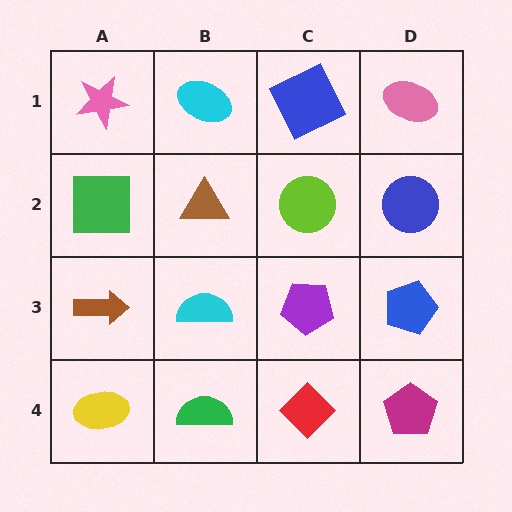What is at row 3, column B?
A cyan semicircle.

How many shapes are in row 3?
4 shapes.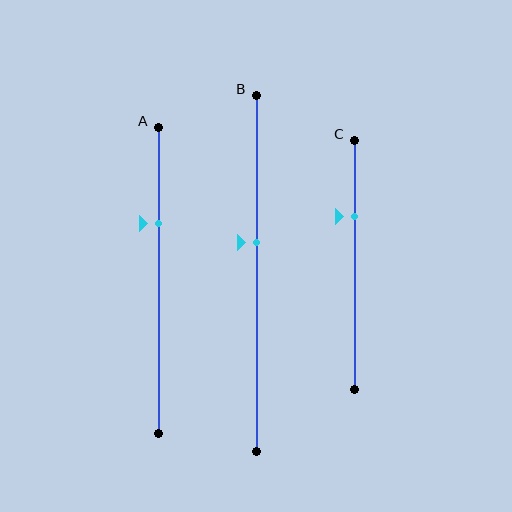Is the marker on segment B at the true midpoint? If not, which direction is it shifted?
No, the marker on segment B is shifted upward by about 9% of the segment length.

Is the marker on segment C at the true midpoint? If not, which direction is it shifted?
No, the marker on segment C is shifted upward by about 20% of the segment length.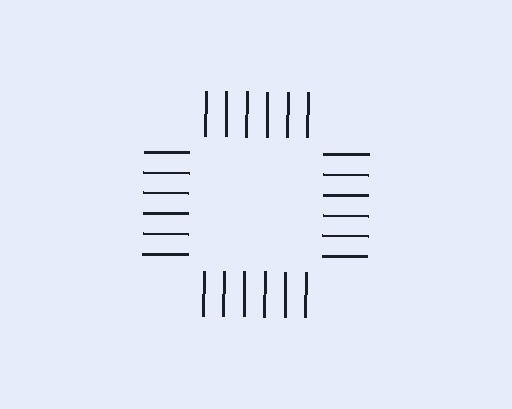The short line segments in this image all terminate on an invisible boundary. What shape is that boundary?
An illusory square — the line segments terminate on its edges but no continuous stroke is drawn.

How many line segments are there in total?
24 — 6 along each of the 4 edges.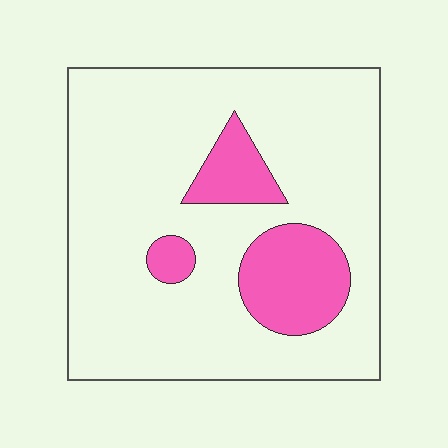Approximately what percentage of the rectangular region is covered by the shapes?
Approximately 15%.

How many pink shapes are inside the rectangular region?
3.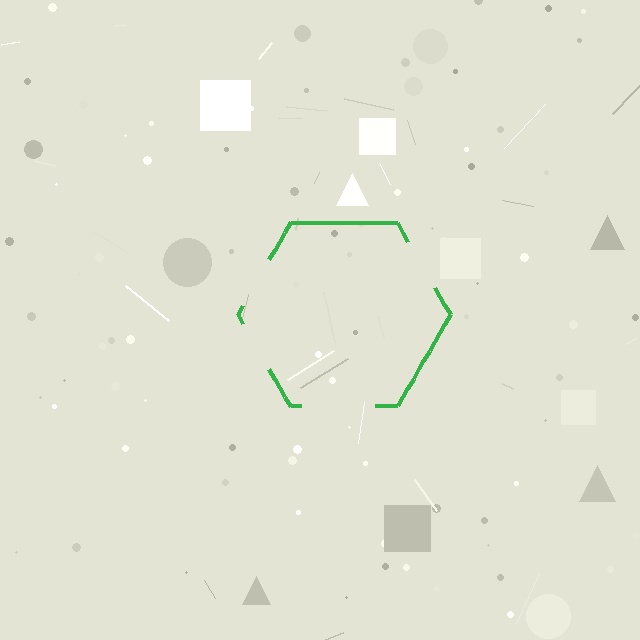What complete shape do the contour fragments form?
The contour fragments form a hexagon.